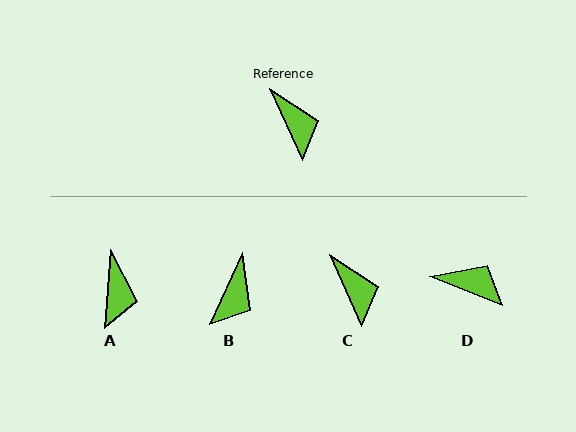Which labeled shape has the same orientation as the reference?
C.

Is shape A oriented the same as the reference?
No, it is off by about 29 degrees.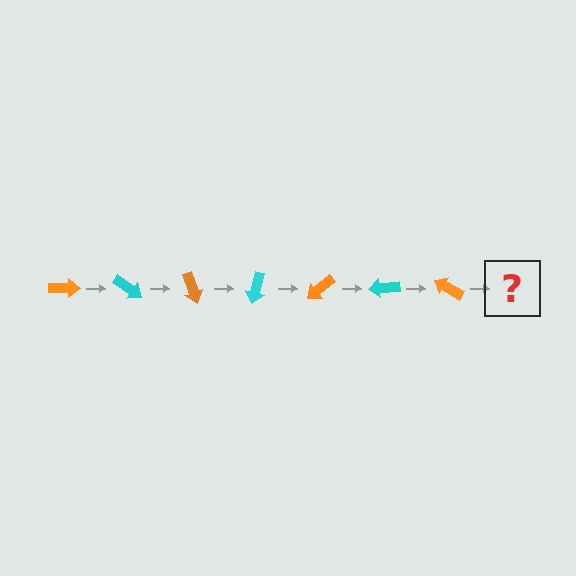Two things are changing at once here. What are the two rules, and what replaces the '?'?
The two rules are that it rotates 35 degrees each step and the color cycles through orange and cyan. The '?' should be a cyan arrow, rotated 245 degrees from the start.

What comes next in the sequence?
The next element should be a cyan arrow, rotated 245 degrees from the start.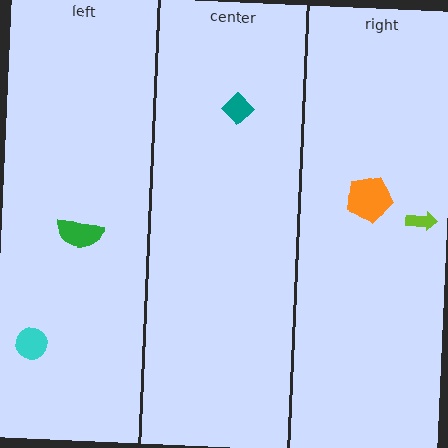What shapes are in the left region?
The green semicircle, the cyan circle.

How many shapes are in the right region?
2.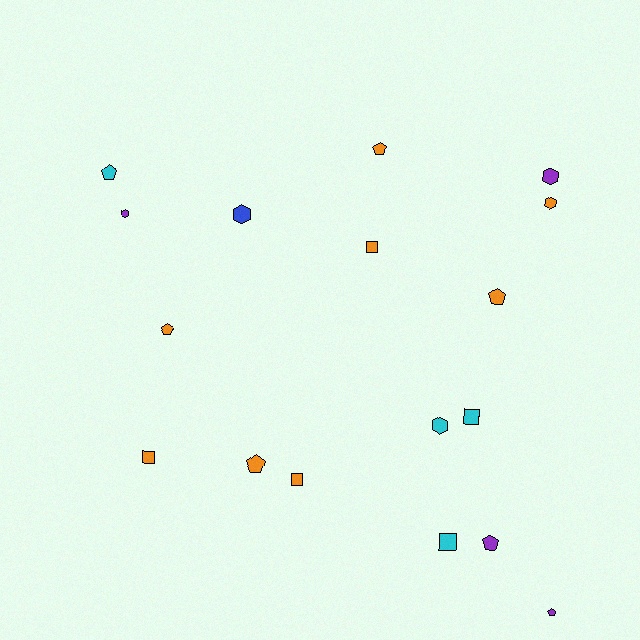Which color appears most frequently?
Orange, with 8 objects.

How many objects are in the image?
There are 17 objects.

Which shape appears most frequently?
Pentagon, with 7 objects.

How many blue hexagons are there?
There is 1 blue hexagon.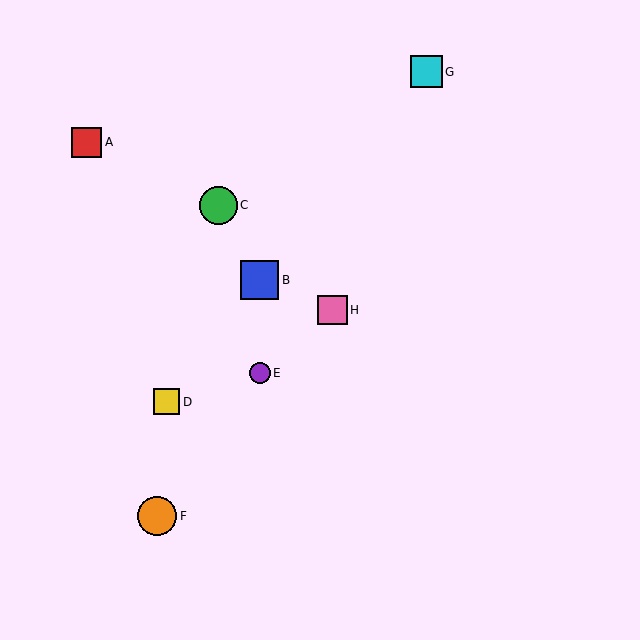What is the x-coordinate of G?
Object G is at x≈426.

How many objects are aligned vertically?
2 objects (B, E) are aligned vertically.